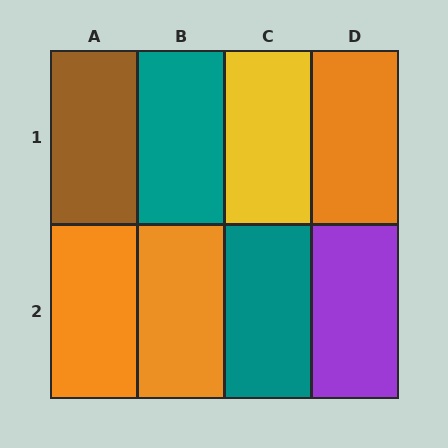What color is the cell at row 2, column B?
Orange.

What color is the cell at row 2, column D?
Purple.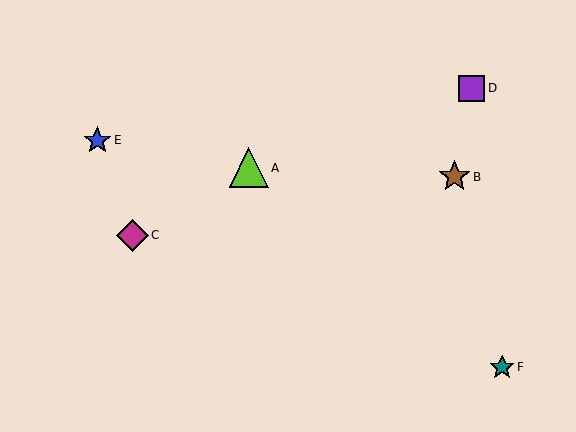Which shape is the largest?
The lime triangle (labeled A) is the largest.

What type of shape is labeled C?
Shape C is a magenta diamond.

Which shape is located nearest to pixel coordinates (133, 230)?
The magenta diamond (labeled C) at (132, 235) is nearest to that location.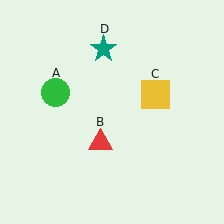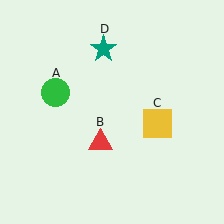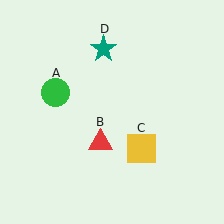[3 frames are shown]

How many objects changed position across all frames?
1 object changed position: yellow square (object C).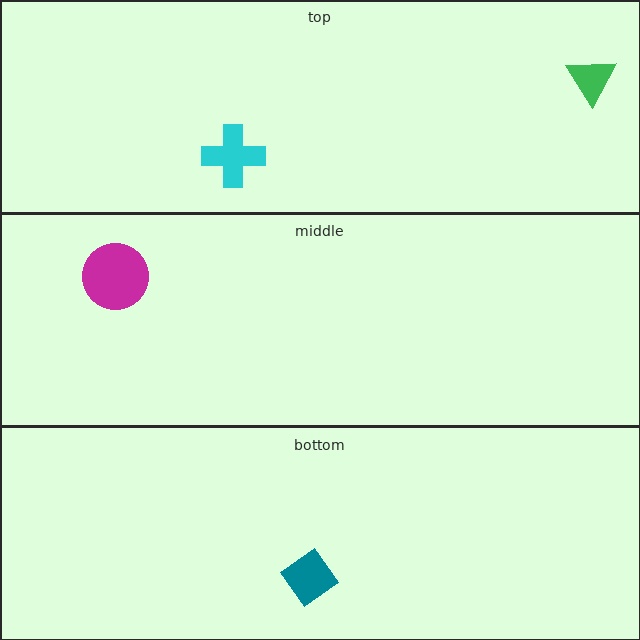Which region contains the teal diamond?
The bottom region.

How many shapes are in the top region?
2.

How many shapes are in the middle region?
1.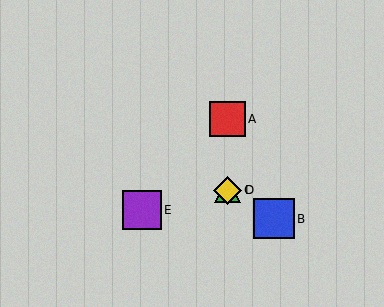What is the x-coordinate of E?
Object E is at x≈142.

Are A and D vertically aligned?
Yes, both are at x≈228.